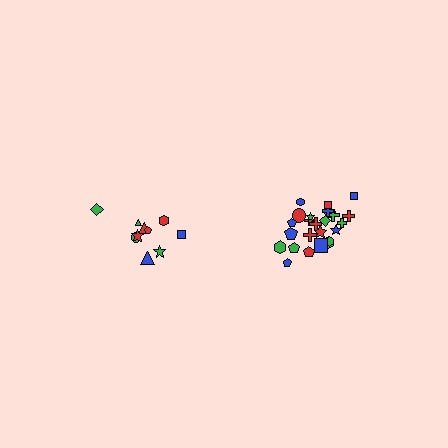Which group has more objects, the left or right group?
The right group.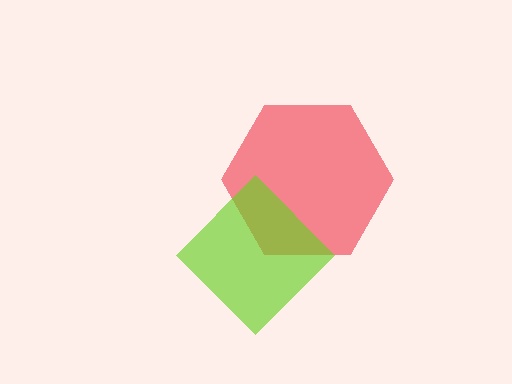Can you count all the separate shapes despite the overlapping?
Yes, there are 2 separate shapes.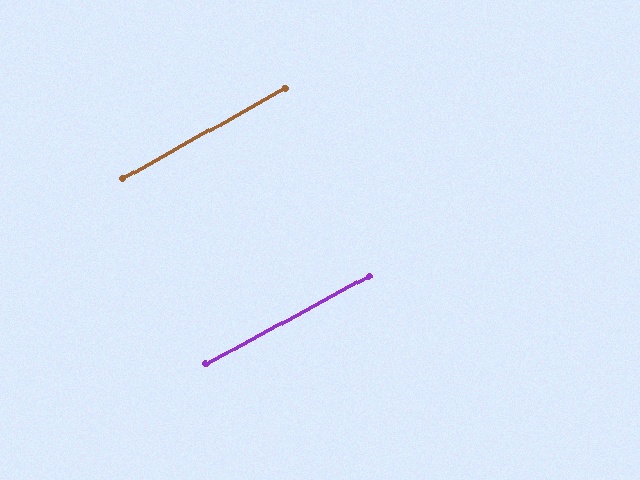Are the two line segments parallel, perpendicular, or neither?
Parallel — their directions differ by only 0.6°.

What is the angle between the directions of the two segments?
Approximately 1 degree.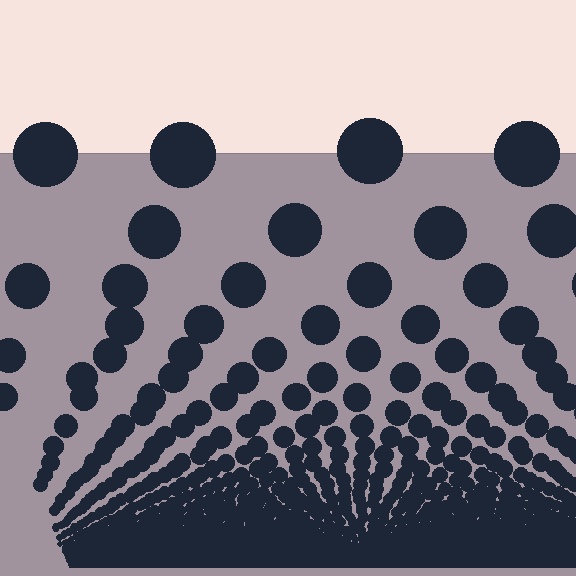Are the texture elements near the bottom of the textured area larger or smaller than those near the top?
Smaller. The gradient is inverted — elements near the bottom are smaller and denser.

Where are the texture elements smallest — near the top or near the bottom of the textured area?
Near the bottom.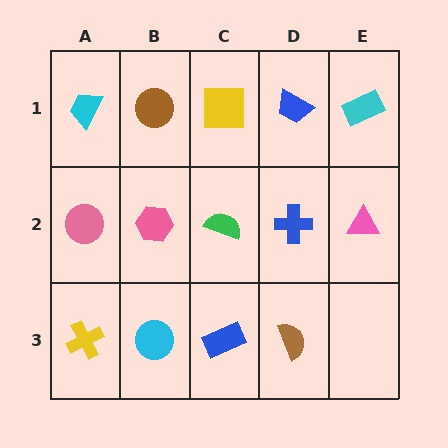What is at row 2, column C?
A green semicircle.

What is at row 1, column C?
A yellow square.